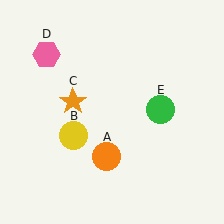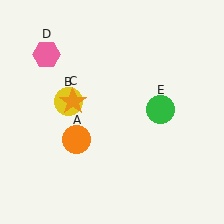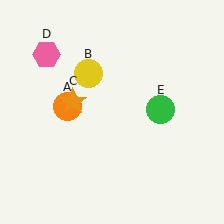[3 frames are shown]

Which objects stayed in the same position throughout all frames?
Orange star (object C) and pink hexagon (object D) and green circle (object E) remained stationary.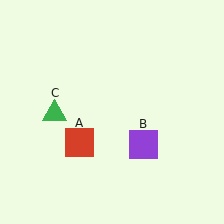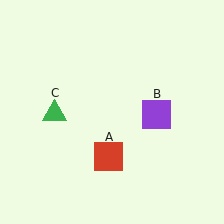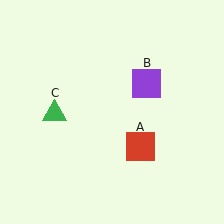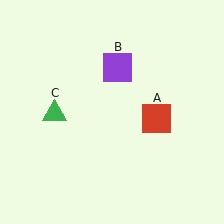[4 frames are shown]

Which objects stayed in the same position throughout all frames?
Green triangle (object C) remained stationary.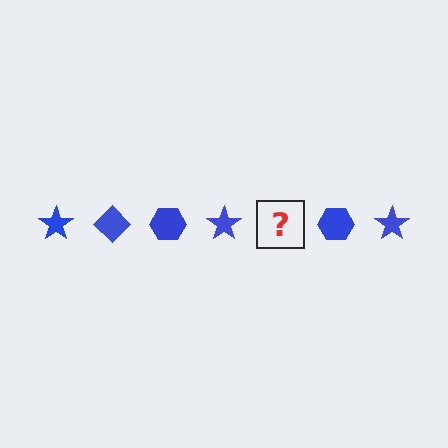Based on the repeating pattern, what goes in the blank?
The blank should be a blue diamond.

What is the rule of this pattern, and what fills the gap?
The rule is that the pattern cycles through star, diamond, hexagon shapes in blue. The gap should be filled with a blue diamond.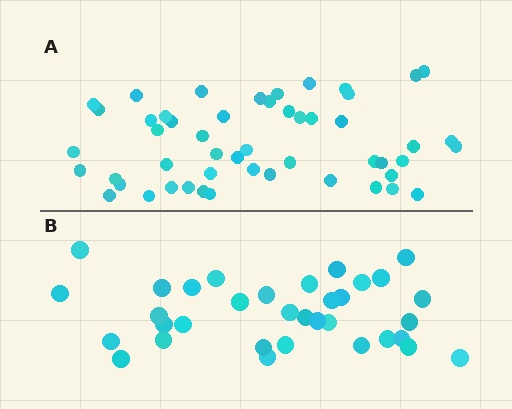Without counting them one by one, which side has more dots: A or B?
Region A (the top region) has more dots.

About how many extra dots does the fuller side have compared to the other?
Region A has approximately 15 more dots than region B.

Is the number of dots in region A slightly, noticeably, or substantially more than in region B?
Region A has substantially more. The ratio is roughly 1.5 to 1.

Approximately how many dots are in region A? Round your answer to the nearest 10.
About 50 dots. (The exact count is 51, which rounds to 50.)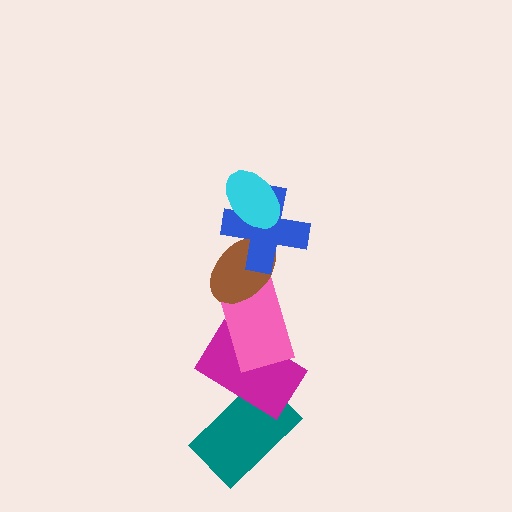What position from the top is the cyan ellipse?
The cyan ellipse is 1st from the top.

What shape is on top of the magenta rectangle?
The pink rectangle is on top of the magenta rectangle.